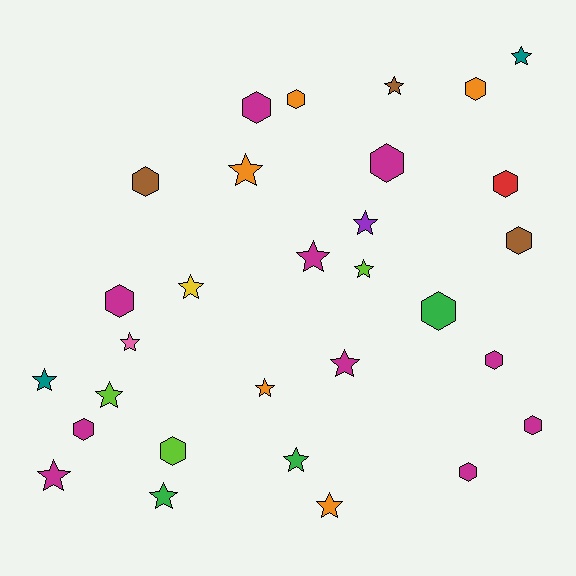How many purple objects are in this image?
There is 1 purple object.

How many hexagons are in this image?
There are 14 hexagons.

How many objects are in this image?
There are 30 objects.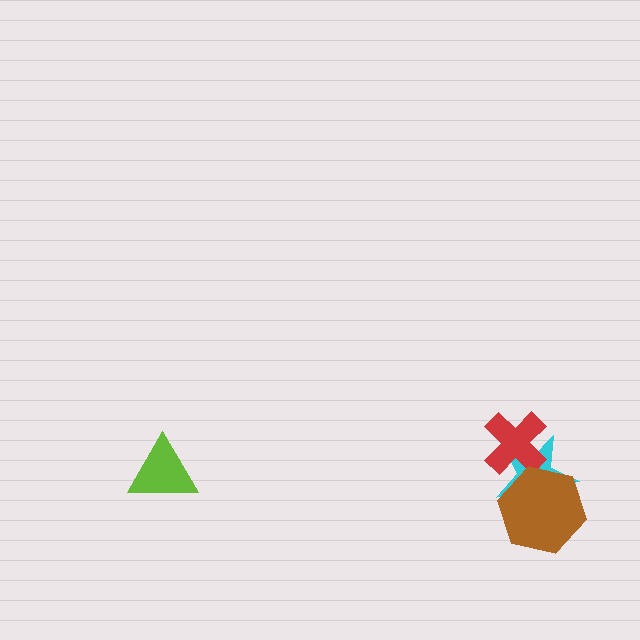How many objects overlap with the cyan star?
2 objects overlap with the cyan star.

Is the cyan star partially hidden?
Yes, it is partially covered by another shape.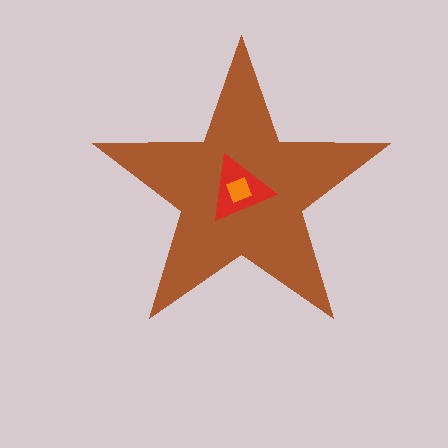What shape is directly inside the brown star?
The red triangle.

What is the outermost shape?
The brown star.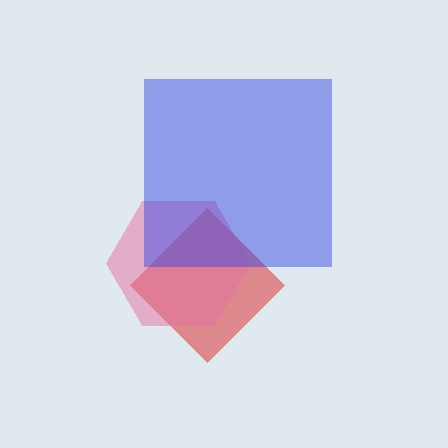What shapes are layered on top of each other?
The layered shapes are: a red diamond, a pink hexagon, a blue square.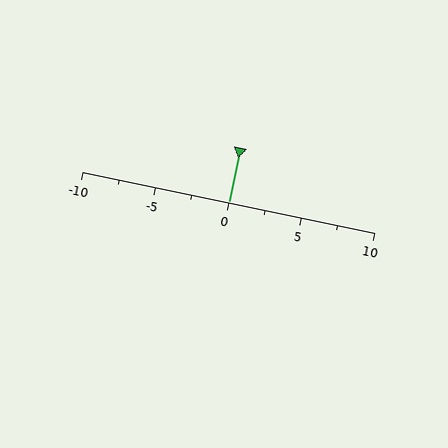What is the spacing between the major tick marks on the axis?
The major ticks are spaced 5 apart.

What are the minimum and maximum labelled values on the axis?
The axis runs from -10 to 10.